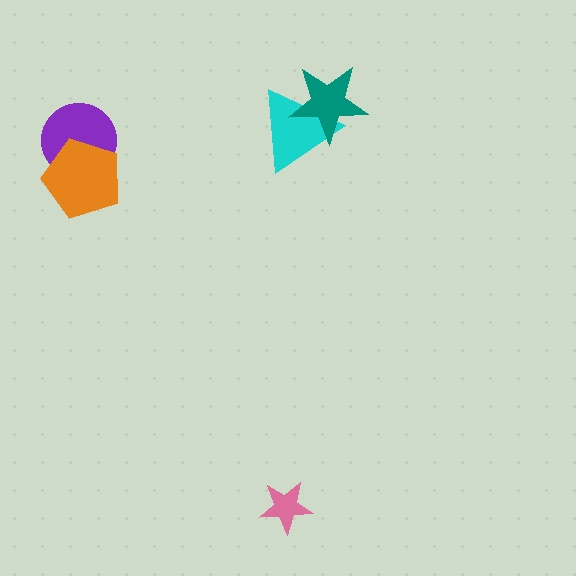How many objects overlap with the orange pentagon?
1 object overlaps with the orange pentagon.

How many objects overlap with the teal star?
1 object overlaps with the teal star.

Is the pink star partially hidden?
No, no other shape covers it.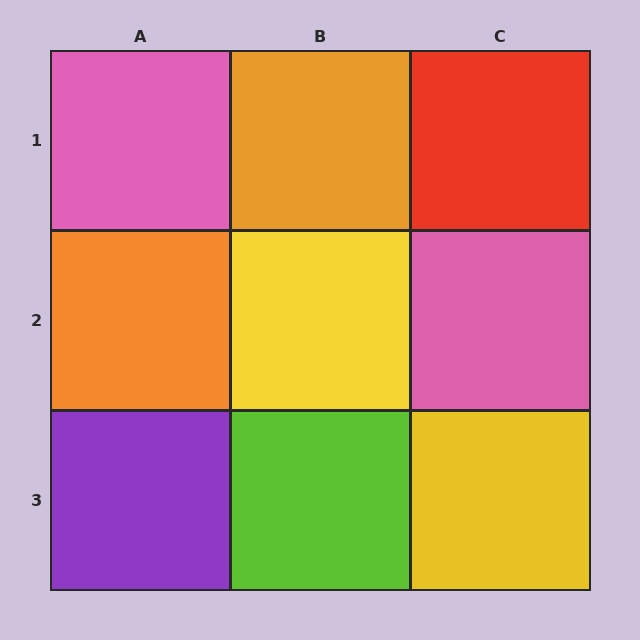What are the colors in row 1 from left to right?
Pink, orange, red.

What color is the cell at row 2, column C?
Pink.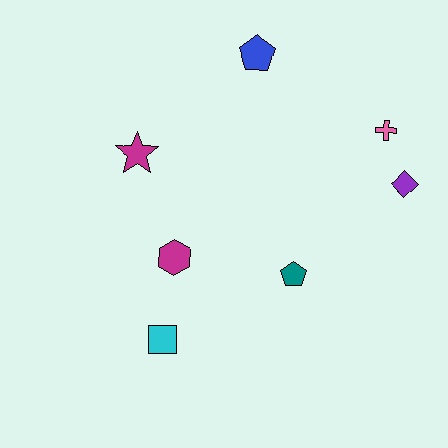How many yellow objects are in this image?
There are no yellow objects.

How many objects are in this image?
There are 7 objects.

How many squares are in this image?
There is 1 square.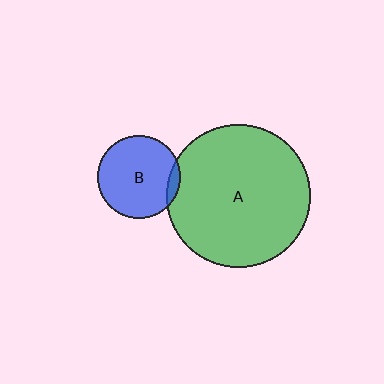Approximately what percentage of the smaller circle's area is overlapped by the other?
Approximately 10%.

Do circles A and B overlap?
Yes.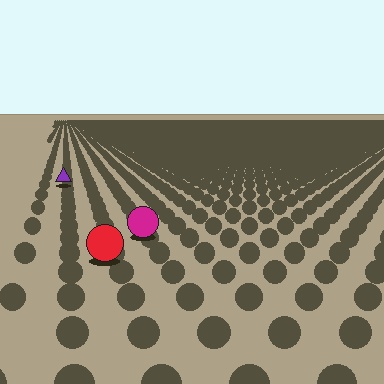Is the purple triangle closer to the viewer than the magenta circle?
No. The magenta circle is closer — you can tell from the texture gradient: the ground texture is coarser near it.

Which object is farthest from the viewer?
The purple triangle is farthest from the viewer. It appears smaller and the ground texture around it is denser.